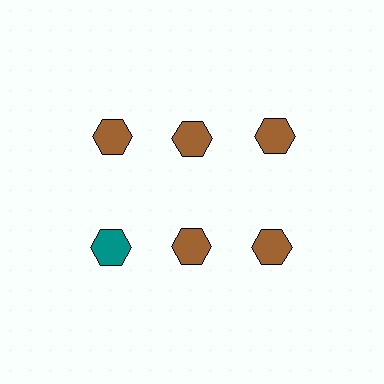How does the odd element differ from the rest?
It has a different color: teal instead of brown.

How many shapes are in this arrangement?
There are 6 shapes arranged in a grid pattern.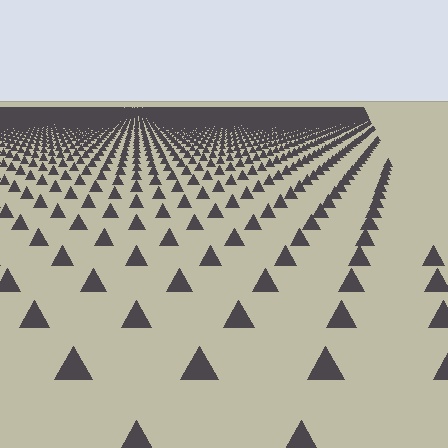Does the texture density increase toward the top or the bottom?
Density increases toward the top.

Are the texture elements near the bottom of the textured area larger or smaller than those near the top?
Larger. Near the bottom, elements are closer to the viewer and appear at a bigger on-screen size.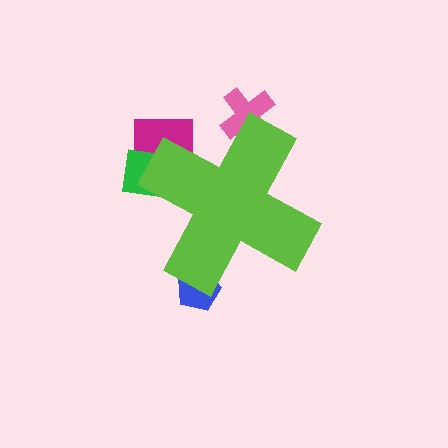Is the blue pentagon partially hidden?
Yes, the blue pentagon is partially hidden behind the lime cross.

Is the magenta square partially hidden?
Yes, the magenta square is partially hidden behind the lime cross.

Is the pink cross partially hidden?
Yes, the pink cross is partially hidden behind the lime cross.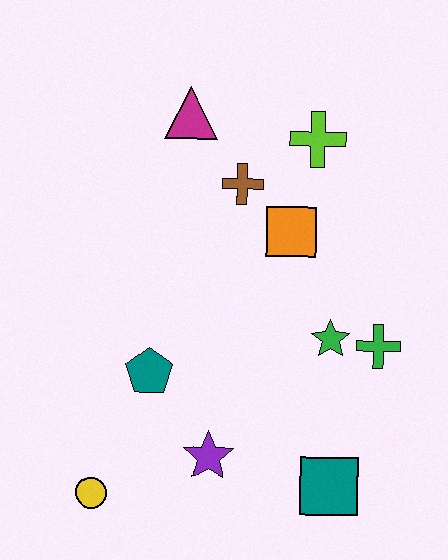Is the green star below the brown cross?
Yes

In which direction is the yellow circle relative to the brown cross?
The yellow circle is below the brown cross.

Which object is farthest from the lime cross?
The yellow circle is farthest from the lime cross.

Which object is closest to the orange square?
The brown cross is closest to the orange square.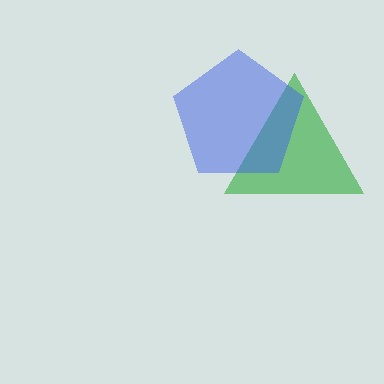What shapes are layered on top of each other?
The layered shapes are: a green triangle, a blue pentagon.